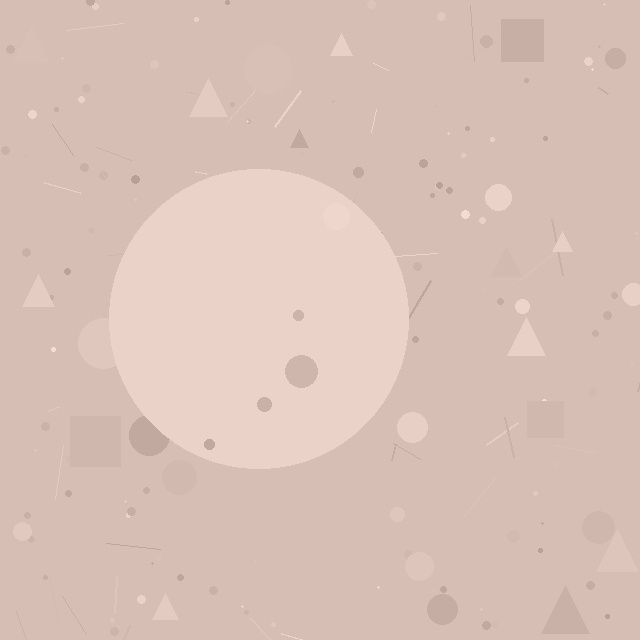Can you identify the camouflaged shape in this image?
The camouflaged shape is a circle.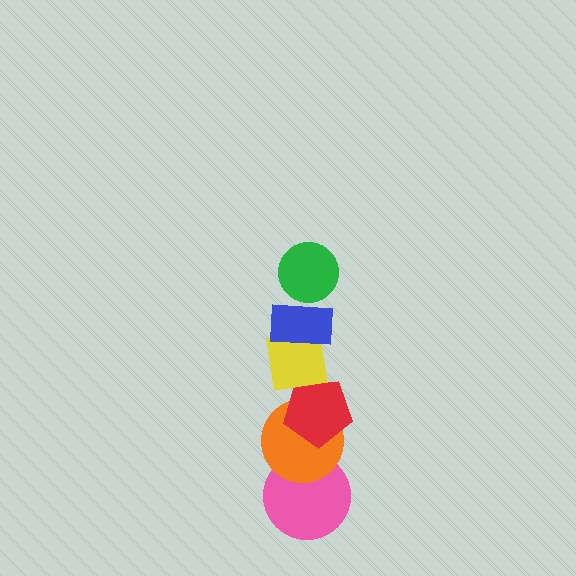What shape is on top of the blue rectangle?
The green circle is on top of the blue rectangle.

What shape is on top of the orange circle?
The red pentagon is on top of the orange circle.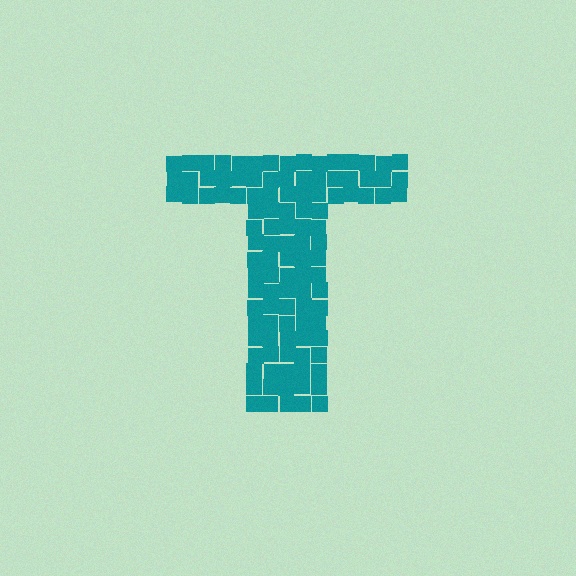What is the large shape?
The large shape is the letter T.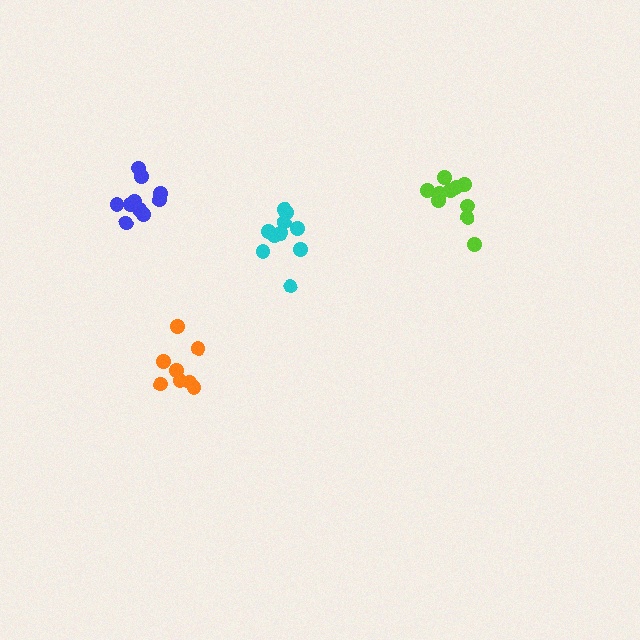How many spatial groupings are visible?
There are 4 spatial groupings.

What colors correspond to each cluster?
The clusters are colored: blue, lime, cyan, orange.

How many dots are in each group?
Group 1: 10 dots, Group 2: 10 dots, Group 3: 10 dots, Group 4: 8 dots (38 total).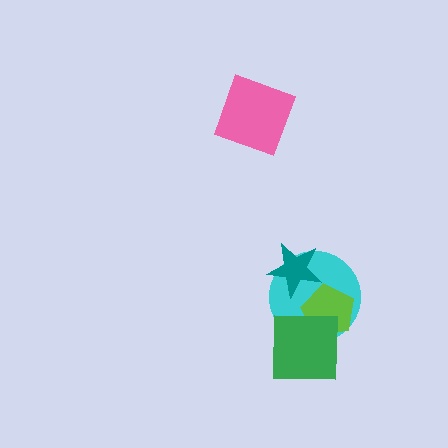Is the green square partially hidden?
No, no other shape covers it.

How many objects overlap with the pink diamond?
0 objects overlap with the pink diamond.